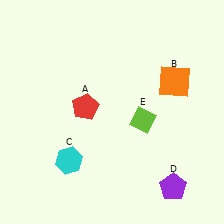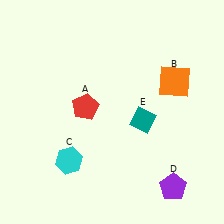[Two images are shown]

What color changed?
The diamond (E) changed from lime in Image 1 to teal in Image 2.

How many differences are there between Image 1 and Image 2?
There is 1 difference between the two images.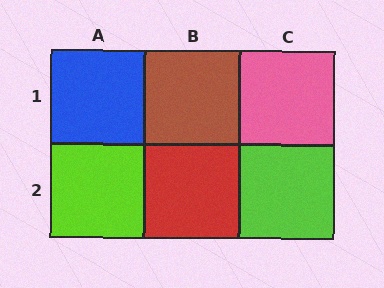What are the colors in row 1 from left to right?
Blue, brown, pink.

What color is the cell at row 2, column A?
Lime.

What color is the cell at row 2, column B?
Red.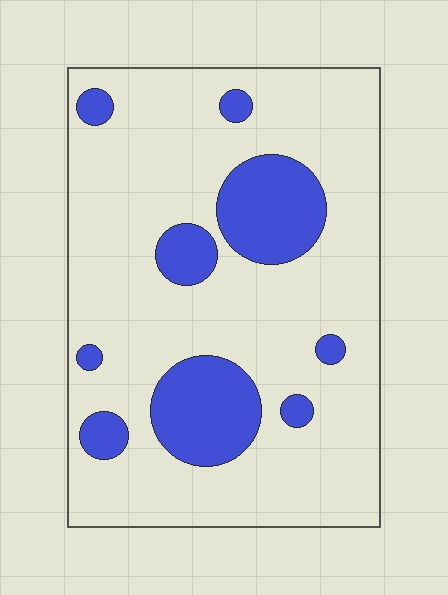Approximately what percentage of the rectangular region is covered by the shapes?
Approximately 20%.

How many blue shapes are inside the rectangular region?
9.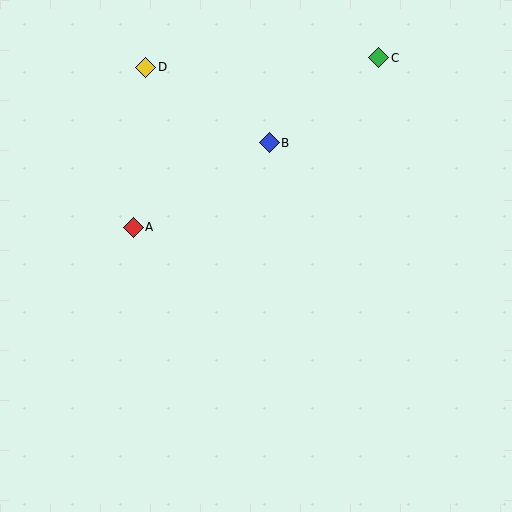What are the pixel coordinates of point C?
Point C is at (379, 58).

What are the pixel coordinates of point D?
Point D is at (146, 67).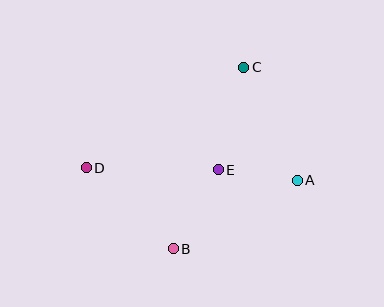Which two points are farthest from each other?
Points A and D are farthest from each other.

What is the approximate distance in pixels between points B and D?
The distance between B and D is approximately 119 pixels.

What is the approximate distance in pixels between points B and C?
The distance between B and C is approximately 195 pixels.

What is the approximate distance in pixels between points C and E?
The distance between C and E is approximately 106 pixels.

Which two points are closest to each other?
Points A and E are closest to each other.